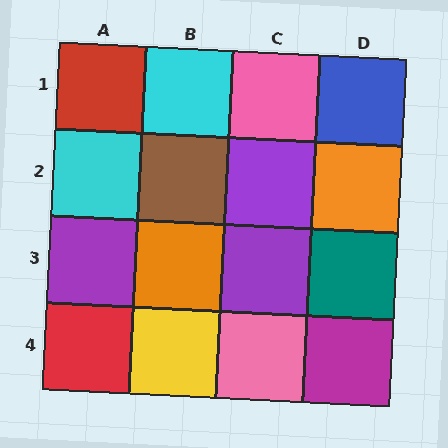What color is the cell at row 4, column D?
Magenta.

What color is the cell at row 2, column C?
Purple.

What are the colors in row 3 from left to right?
Purple, orange, purple, teal.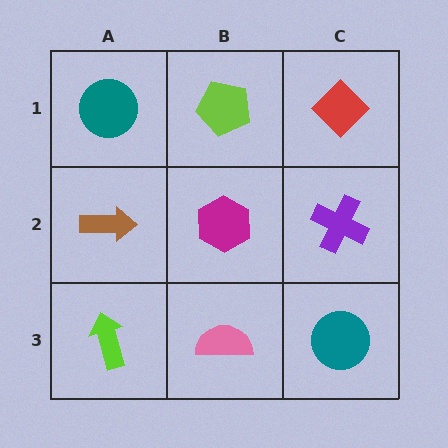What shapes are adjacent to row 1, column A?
A brown arrow (row 2, column A), a lime pentagon (row 1, column B).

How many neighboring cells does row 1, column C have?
2.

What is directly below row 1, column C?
A purple cross.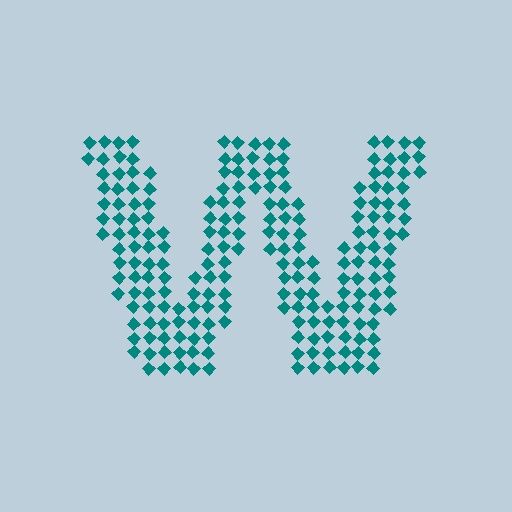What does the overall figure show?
The overall figure shows the letter W.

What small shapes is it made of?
It is made of small diamonds.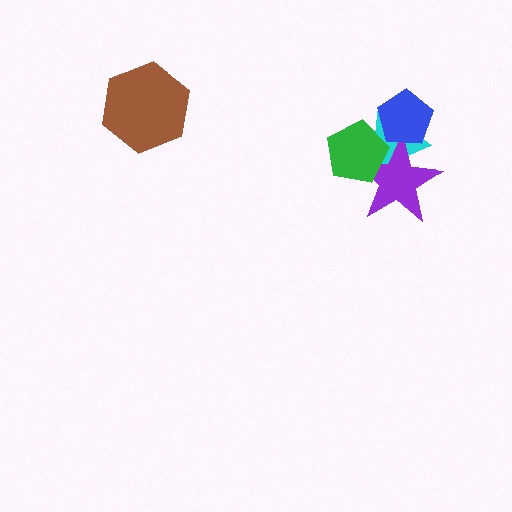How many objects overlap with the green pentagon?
2 objects overlap with the green pentagon.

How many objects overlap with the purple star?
3 objects overlap with the purple star.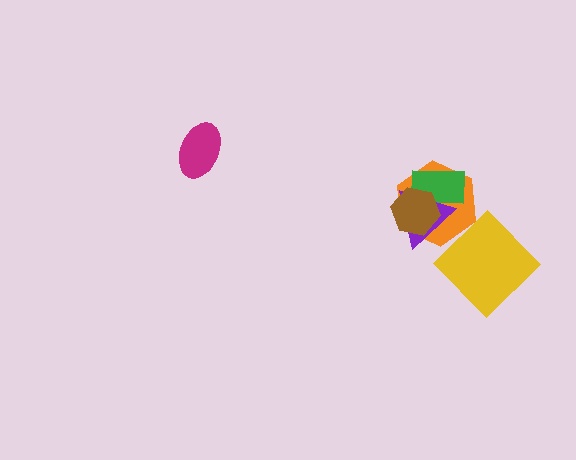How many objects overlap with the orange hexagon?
3 objects overlap with the orange hexagon.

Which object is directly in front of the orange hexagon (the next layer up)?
The purple triangle is directly in front of the orange hexagon.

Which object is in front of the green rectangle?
The brown hexagon is in front of the green rectangle.